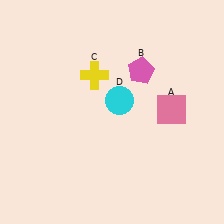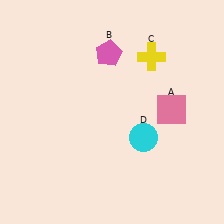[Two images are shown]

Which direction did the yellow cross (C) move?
The yellow cross (C) moved right.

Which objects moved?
The objects that moved are: the pink pentagon (B), the yellow cross (C), the cyan circle (D).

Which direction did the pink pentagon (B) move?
The pink pentagon (B) moved left.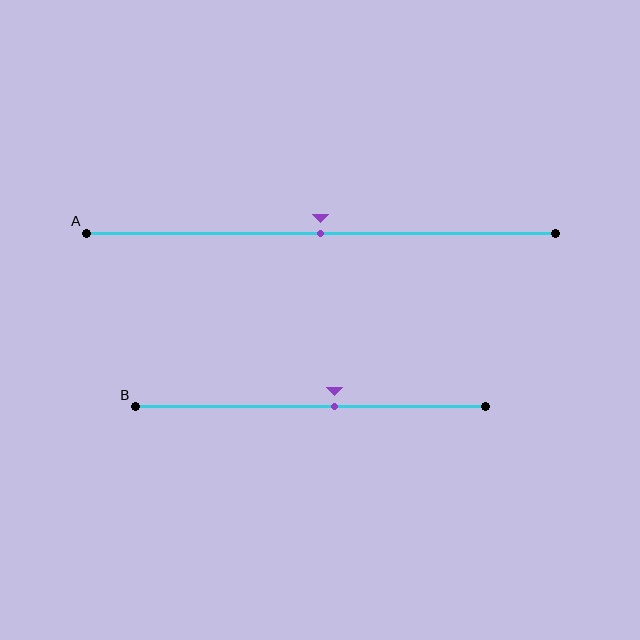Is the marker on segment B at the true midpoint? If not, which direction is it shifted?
No, the marker on segment B is shifted to the right by about 7% of the segment length.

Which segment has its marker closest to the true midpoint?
Segment A has its marker closest to the true midpoint.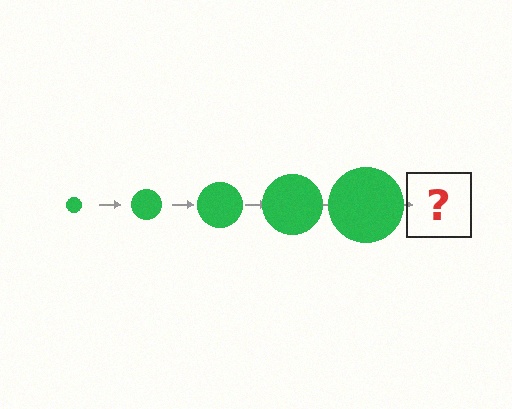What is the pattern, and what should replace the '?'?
The pattern is that the circle gets progressively larger each step. The '?' should be a green circle, larger than the previous one.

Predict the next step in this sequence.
The next step is a green circle, larger than the previous one.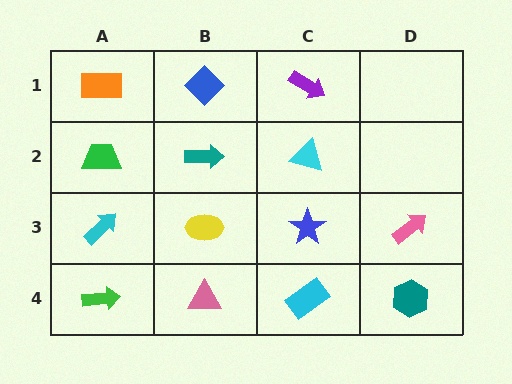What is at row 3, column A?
A cyan arrow.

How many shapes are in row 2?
3 shapes.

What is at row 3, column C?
A blue star.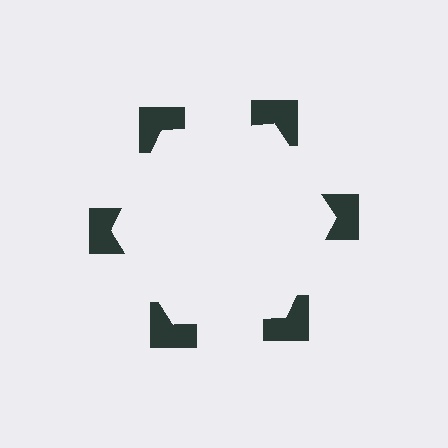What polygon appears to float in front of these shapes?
An illusory hexagon — its edges are inferred from the aligned wedge cuts in the notched squares, not physically drawn.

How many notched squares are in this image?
There are 6 — one at each vertex of the illusory hexagon.